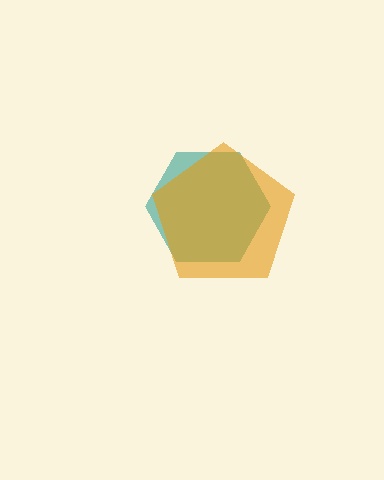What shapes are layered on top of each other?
The layered shapes are: a teal hexagon, an orange pentagon.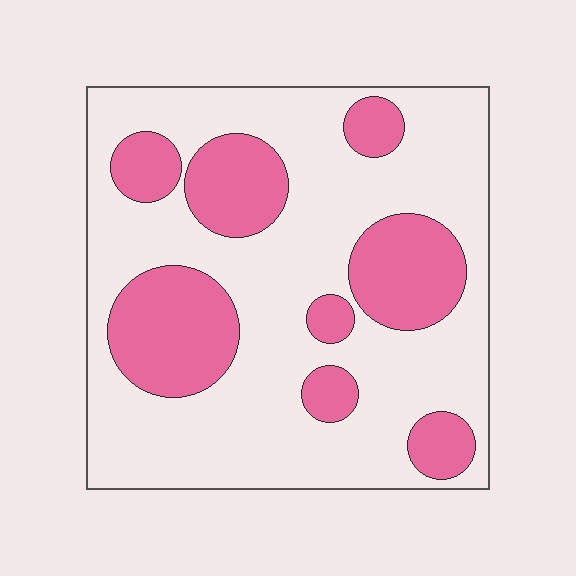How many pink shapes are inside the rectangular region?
8.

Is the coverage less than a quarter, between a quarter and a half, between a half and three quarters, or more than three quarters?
Between a quarter and a half.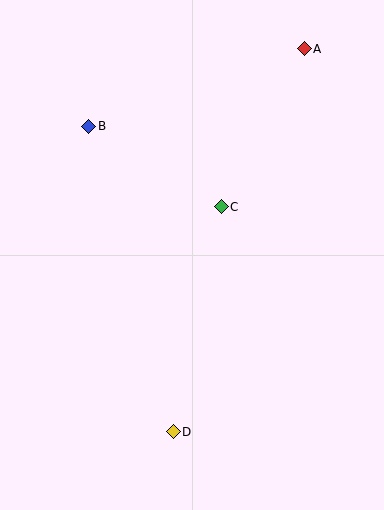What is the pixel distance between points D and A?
The distance between D and A is 404 pixels.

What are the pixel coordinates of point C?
Point C is at (221, 207).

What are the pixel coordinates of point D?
Point D is at (173, 432).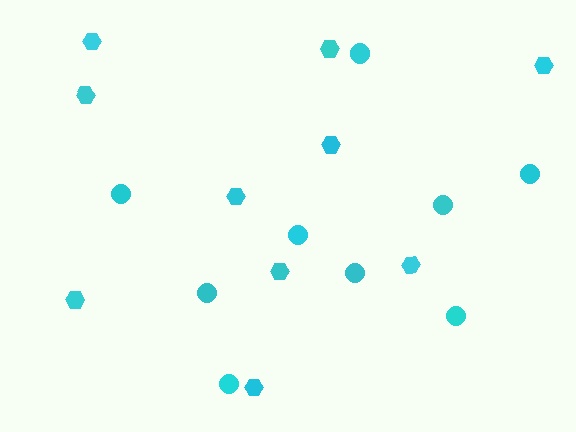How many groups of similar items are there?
There are 2 groups: one group of hexagons (10) and one group of circles (9).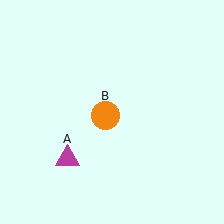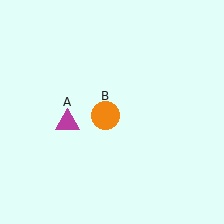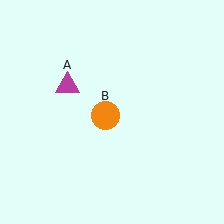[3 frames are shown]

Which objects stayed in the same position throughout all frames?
Orange circle (object B) remained stationary.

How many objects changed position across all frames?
1 object changed position: magenta triangle (object A).